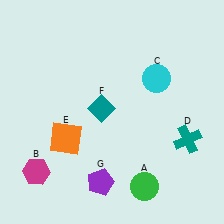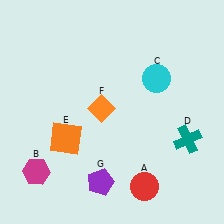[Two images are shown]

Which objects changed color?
A changed from green to red. F changed from teal to orange.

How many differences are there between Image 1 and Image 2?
There are 2 differences between the two images.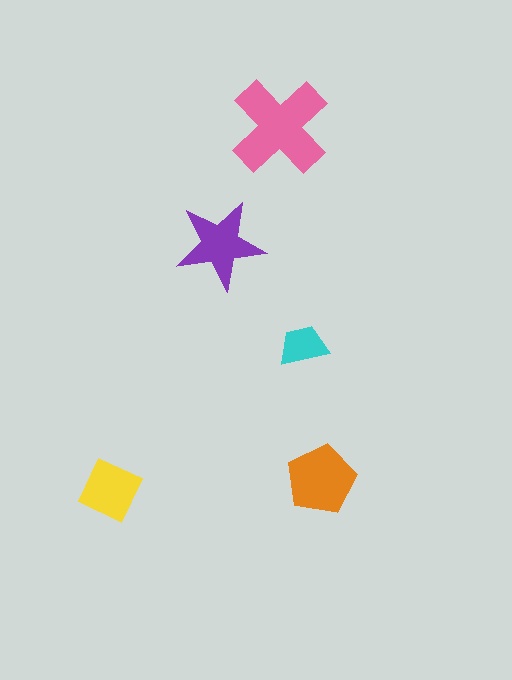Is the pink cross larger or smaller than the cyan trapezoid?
Larger.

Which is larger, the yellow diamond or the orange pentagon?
The orange pentagon.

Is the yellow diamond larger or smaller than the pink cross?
Smaller.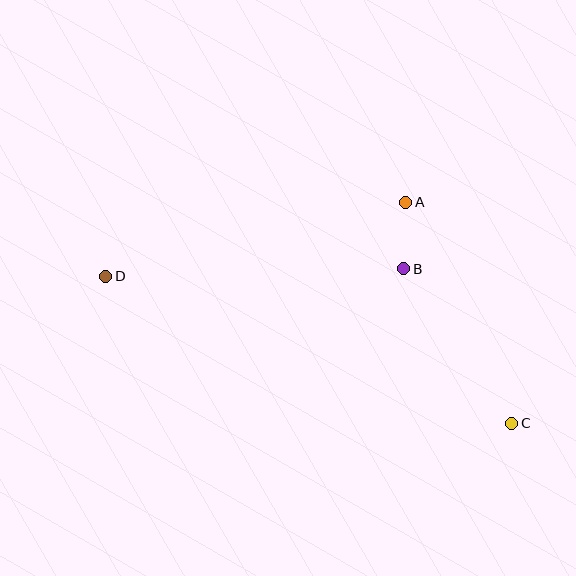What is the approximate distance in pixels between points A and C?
The distance between A and C is approximately 245 pixels.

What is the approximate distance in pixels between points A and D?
The distance between A and D is approximately 309 pixels.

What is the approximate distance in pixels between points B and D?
The distance between B and D is approximately 298 pixels.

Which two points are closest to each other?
Points A and B are closest to each other.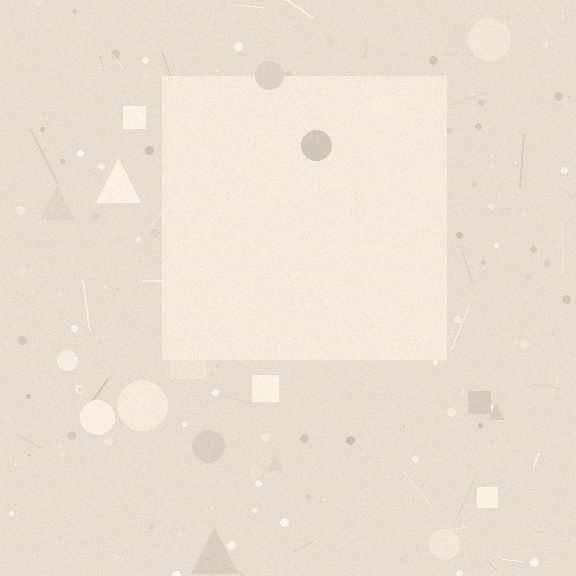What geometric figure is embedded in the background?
A square is embedded in the background.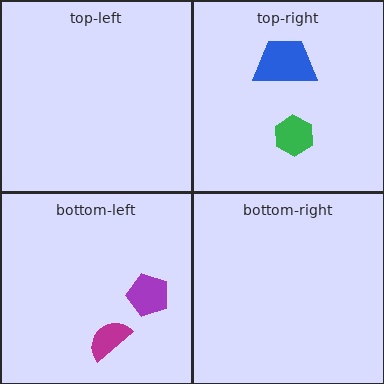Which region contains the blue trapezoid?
The top-right region.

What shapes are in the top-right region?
The blue trapezoid, the green hexagon.